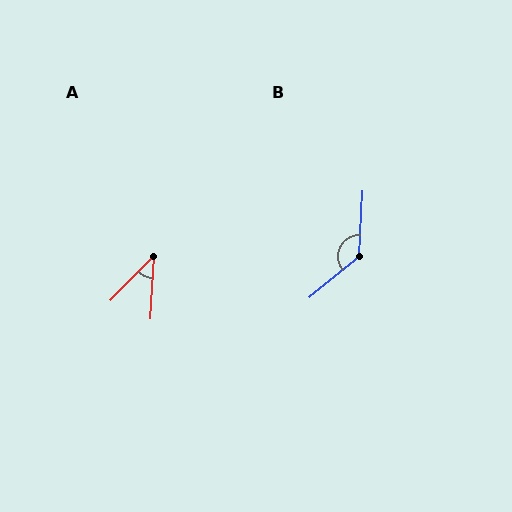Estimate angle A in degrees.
Approximately 41 degrees.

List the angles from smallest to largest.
A (41°), B (133°).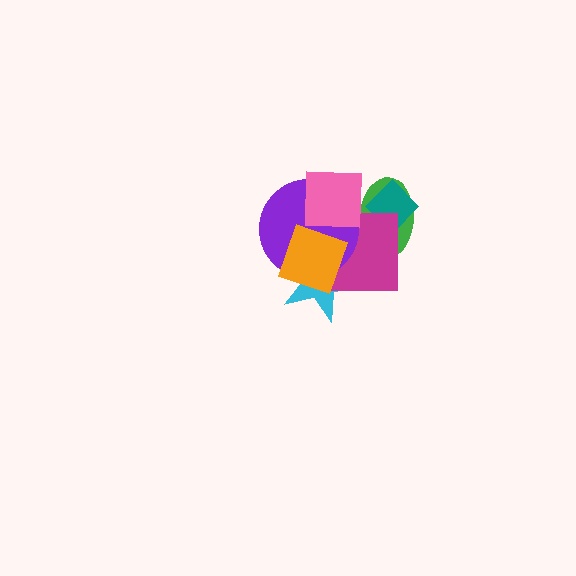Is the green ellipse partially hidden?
Yes, it is partially covered by another shape.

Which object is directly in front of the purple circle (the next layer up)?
The pink square is directly in front of the purple circle.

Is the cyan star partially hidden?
Yes, it is partially covered by another shape.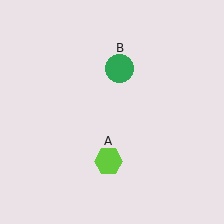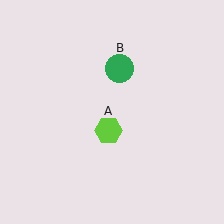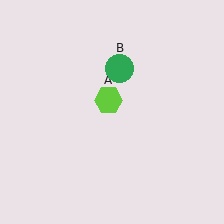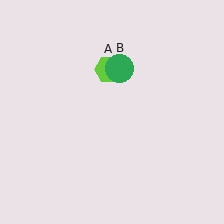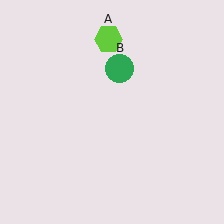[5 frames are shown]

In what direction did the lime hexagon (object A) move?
The lime hexagon (object A) moved up.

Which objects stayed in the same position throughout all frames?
Green circle (object B) remained stationary.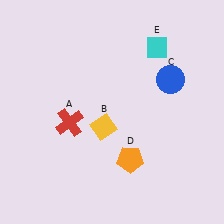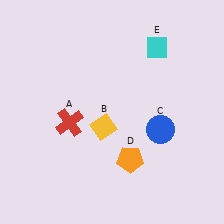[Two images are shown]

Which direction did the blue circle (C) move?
The blue circle (C) moved down.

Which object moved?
The blue circle (C) moved down.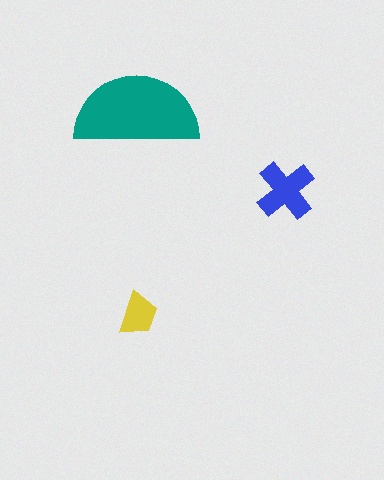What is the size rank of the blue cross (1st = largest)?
2nd.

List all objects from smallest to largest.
The yellow trapezoid, the blue cross, the teal semicircle.